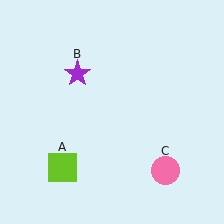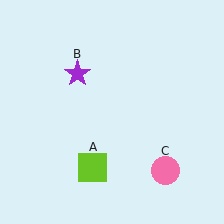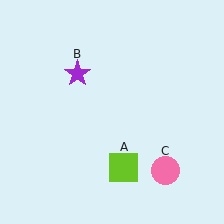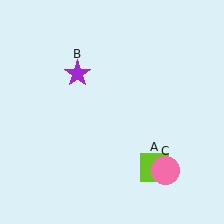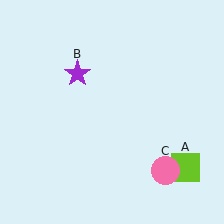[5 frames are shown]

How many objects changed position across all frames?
1 object changed position: lime square (object A).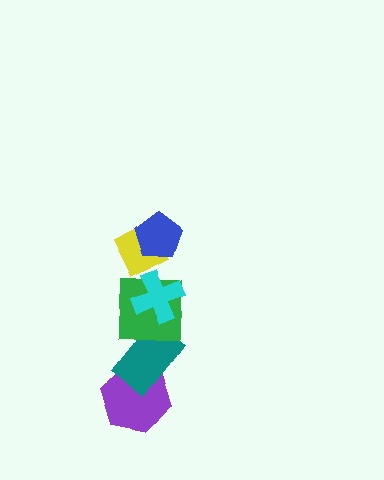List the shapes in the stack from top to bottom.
From top to bottom: the blue pentagon, the yellow diamond, the cyan cross, the green square, the teal rectangle, the purple hexagon.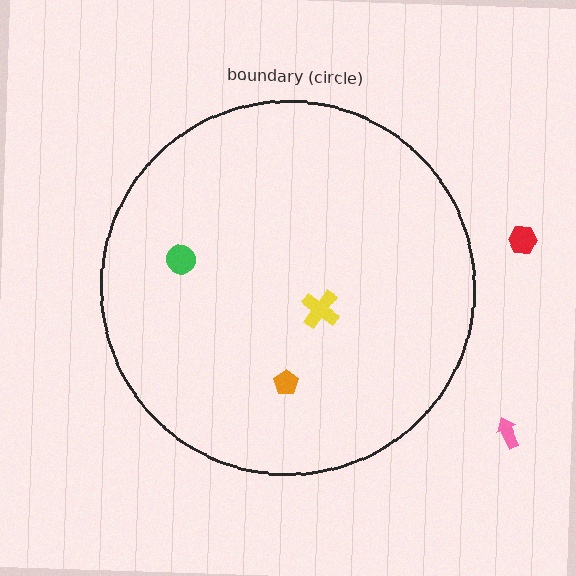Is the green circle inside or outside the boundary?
Inside.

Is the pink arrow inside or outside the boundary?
Outside.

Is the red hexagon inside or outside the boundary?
Outside.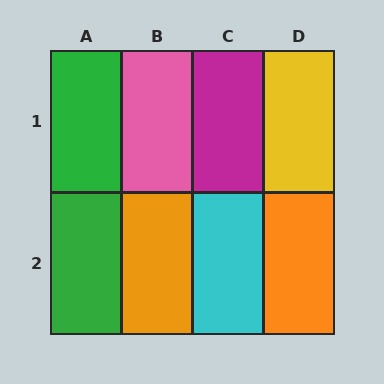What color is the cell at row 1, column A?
Green.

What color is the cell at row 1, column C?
Magenta.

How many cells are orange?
2 cells are orange.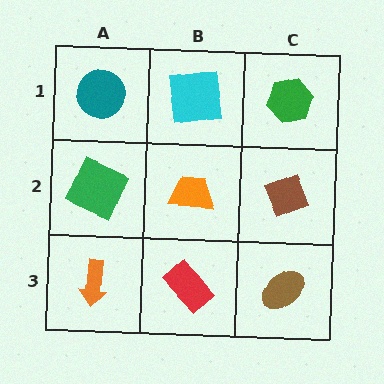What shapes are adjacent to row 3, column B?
An orange trapezoid (row 2, column B), an orange arrow (row 3, column A), a brown ellipse (row 3, column C).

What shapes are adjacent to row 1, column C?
A brown diamond (row 2, column C), a cyan square (row 1, column B).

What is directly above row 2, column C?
A green hexagon.